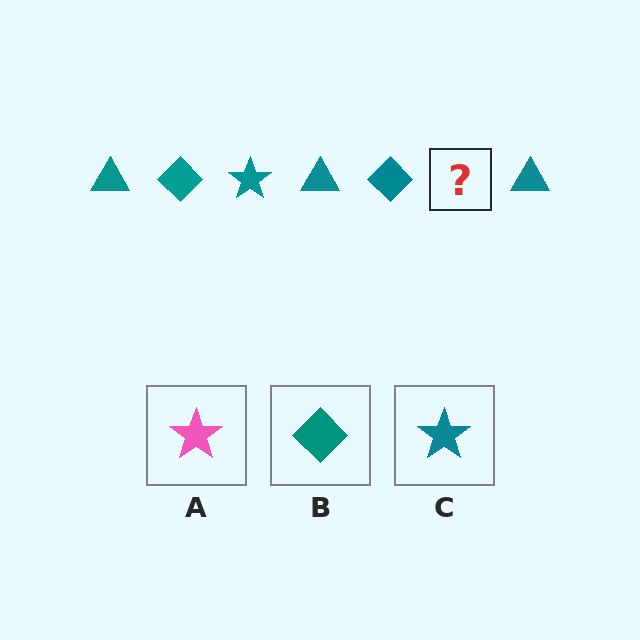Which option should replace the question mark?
Option C.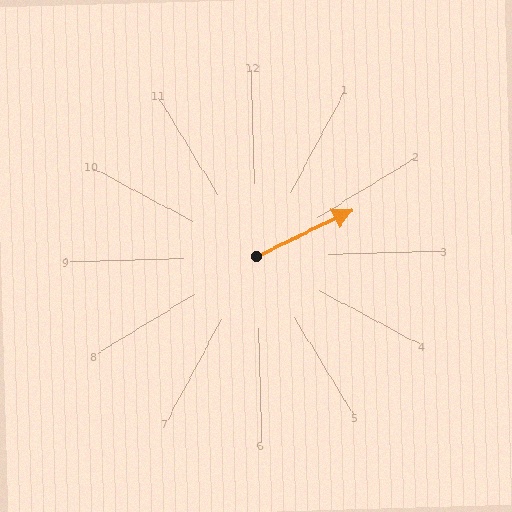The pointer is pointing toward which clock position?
Roughly 2 o'clock.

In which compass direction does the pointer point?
Northeast.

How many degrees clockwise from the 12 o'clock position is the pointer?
Approximately 66 degrees.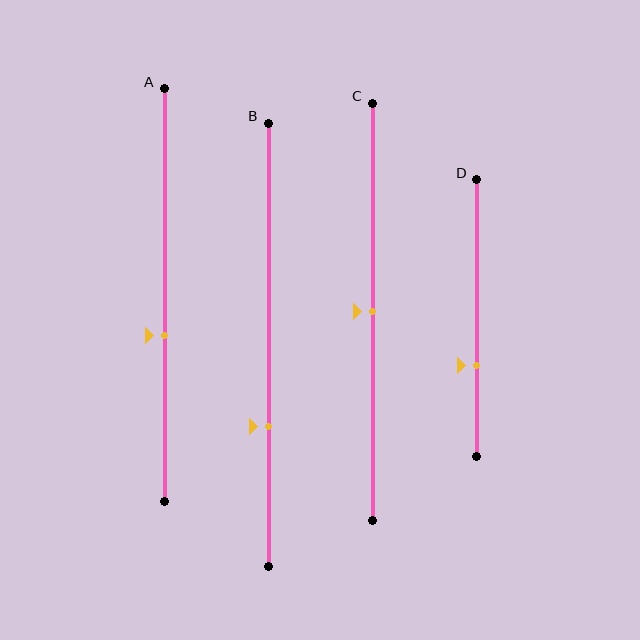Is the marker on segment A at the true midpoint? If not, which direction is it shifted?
No, the marker on segment A is shifted downward by about 10% of the segment length.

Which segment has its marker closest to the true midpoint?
Segment C has its marker closest to the true midpoint.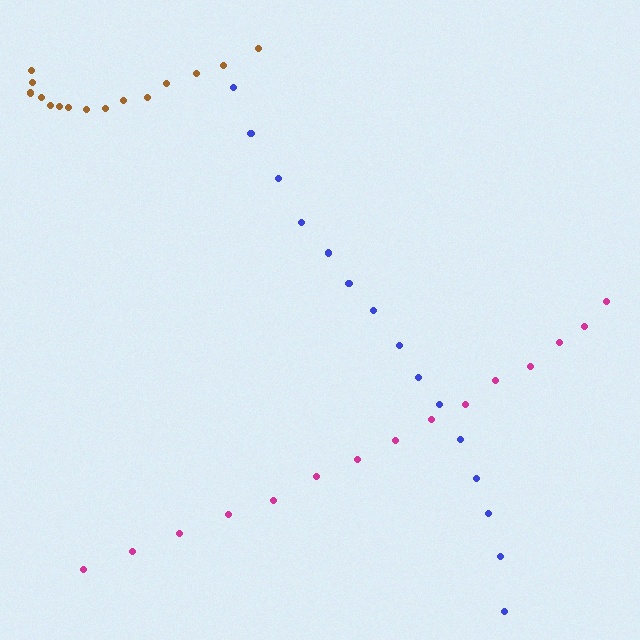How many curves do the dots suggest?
There are 3 distinct paths.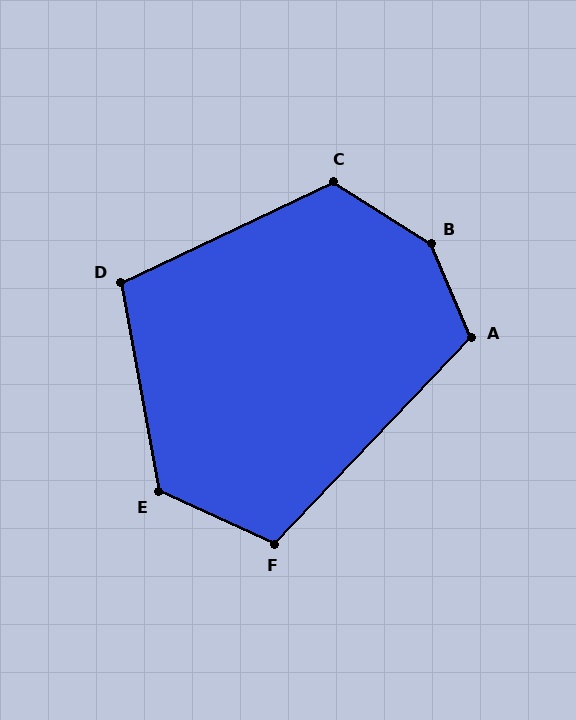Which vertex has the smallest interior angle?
D, at approximately 105 degrees.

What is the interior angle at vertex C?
Approximately 122 degrees (obtuse).